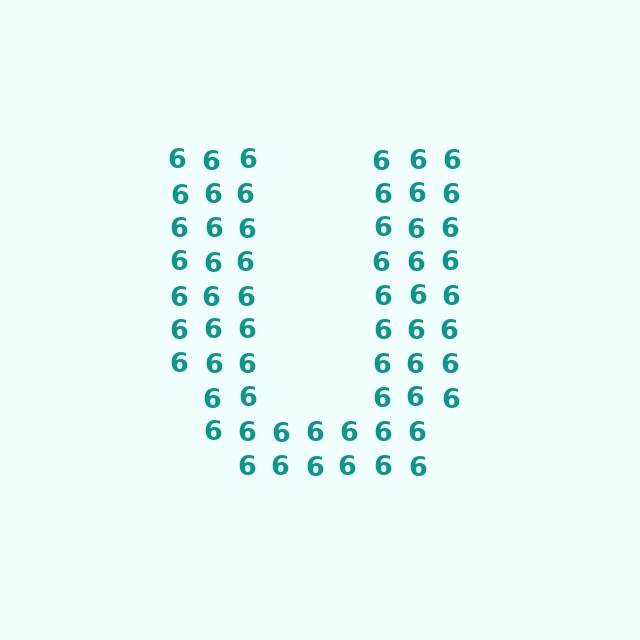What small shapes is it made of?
It is made of small digit 6's.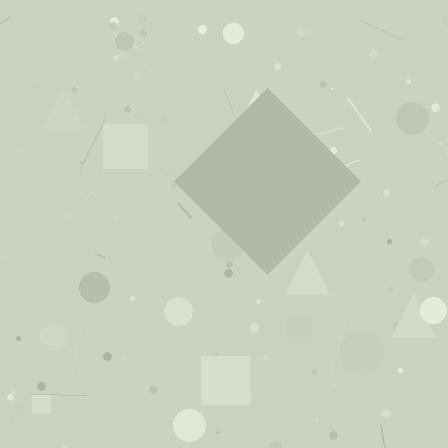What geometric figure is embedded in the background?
A diamond is embedded in the background.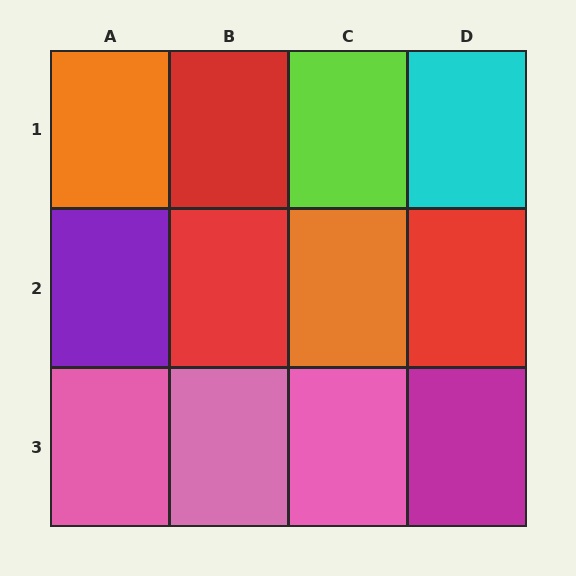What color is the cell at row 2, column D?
Red.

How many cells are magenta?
1 cell is magenta.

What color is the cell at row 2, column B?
Red.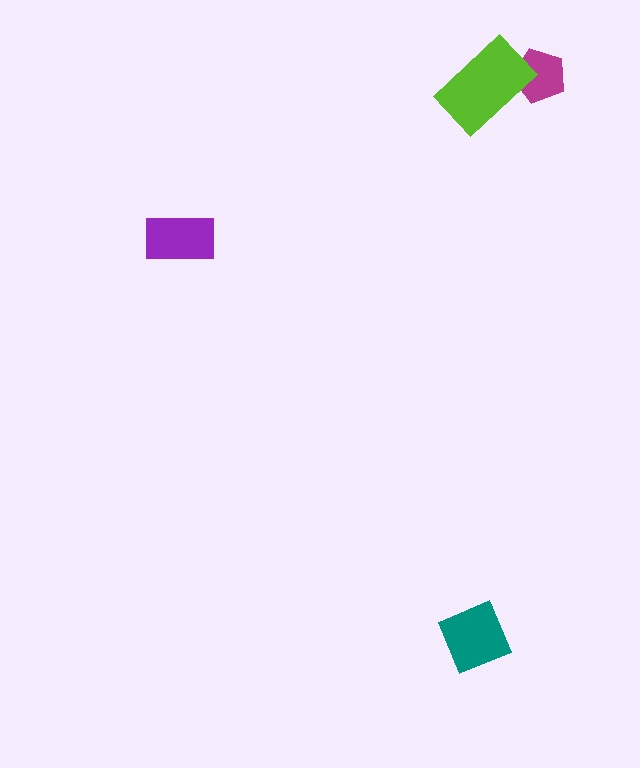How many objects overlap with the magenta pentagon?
1 object overlaps with the magenta pentagon.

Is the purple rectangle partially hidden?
No, no other shape covers it.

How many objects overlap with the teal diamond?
0 objects overlap with the teal diamond.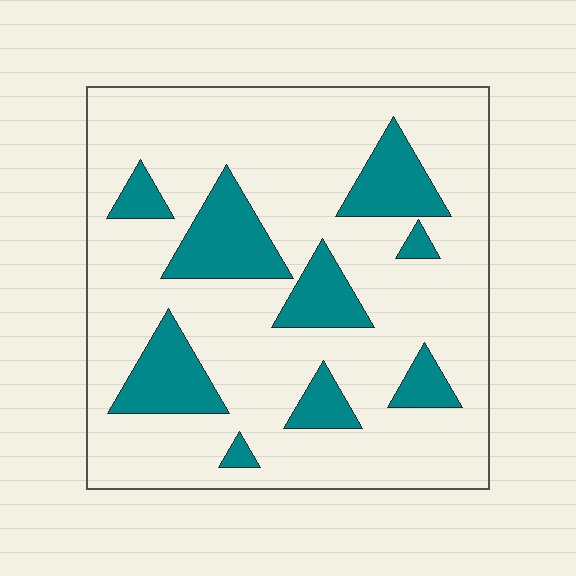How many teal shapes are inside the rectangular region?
9.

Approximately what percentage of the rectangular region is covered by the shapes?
Approximately 20%.